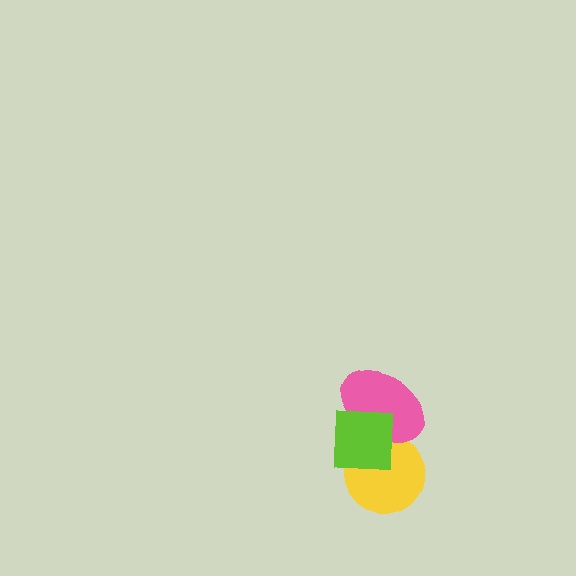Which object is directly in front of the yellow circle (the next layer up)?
The pink ellipse is directly in front of the yellow circle.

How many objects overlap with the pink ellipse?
2 objects overlap with the pink ellipse.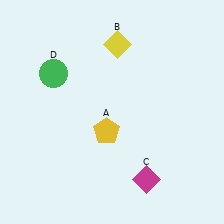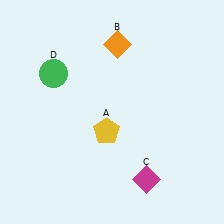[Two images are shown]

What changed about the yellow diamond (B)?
In Image 1, B is yellow. In Image 2, it changed to orange.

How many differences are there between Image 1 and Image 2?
There is 1 difference between the two images.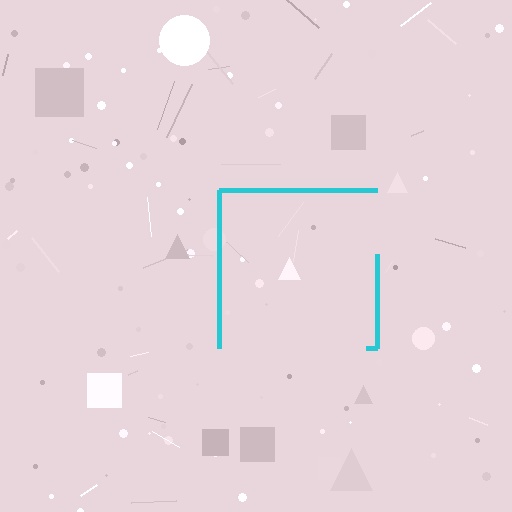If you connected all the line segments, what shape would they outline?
They would outline a square.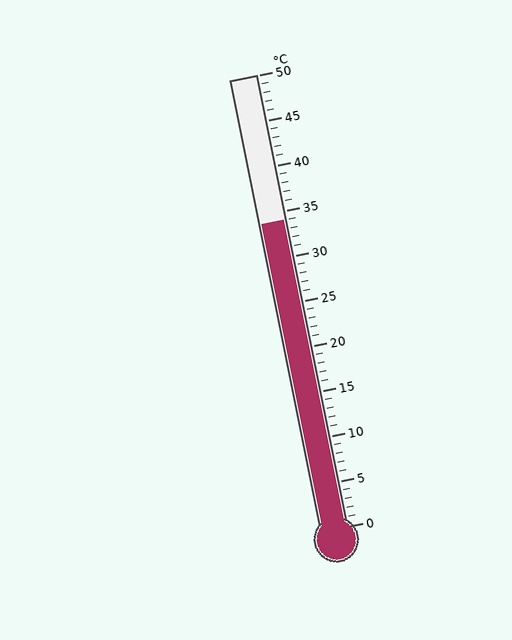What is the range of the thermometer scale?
The thermometer scale ranges from 0°C to 50°C.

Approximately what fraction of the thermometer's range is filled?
The thermometer is filled to approximately 70% of its range.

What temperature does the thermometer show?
The thermometer shows approximately 34°C.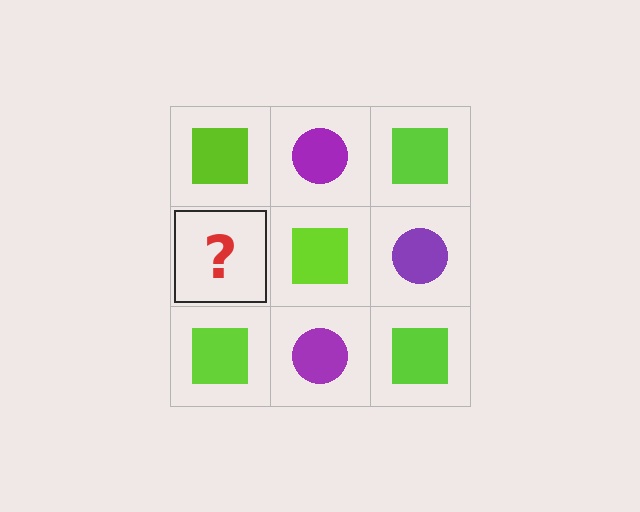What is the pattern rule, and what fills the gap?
The rule is that it alternates lime square and purple circle in a checkerboard pattern. The gap should be filled with a purple circle.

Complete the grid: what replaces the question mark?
The question mark should be replaced with a purple circle.